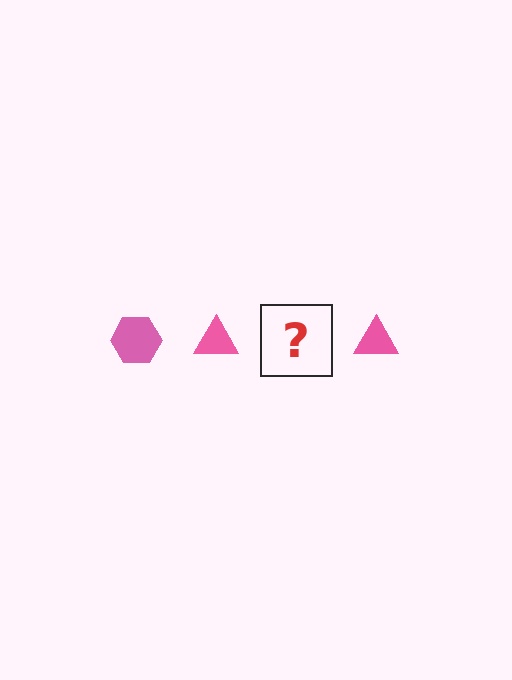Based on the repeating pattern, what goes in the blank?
The blank should be a pink hexagon.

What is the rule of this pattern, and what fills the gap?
The rule is that the pattern cycles through hexagon, triangle shapes in pink. The gap should be filled with a pink hexagon.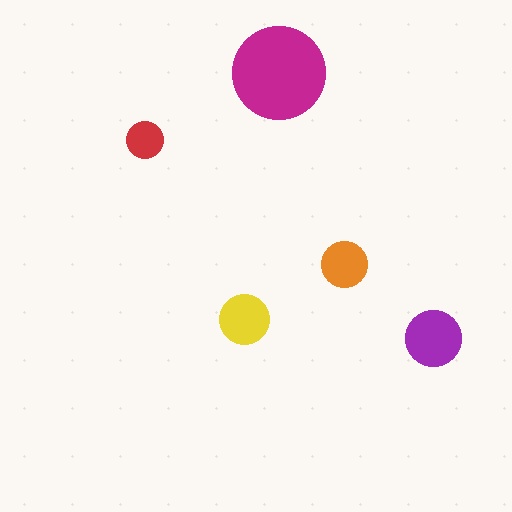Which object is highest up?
The magenta circle is topmost.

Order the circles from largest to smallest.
the magenta one, the purple one, the yellow one, the orange one, the red one.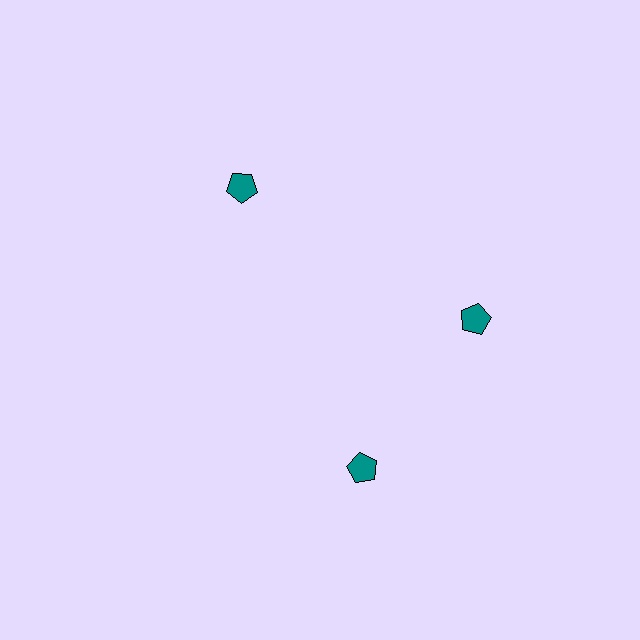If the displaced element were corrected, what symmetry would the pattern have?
It would have 3-fold rotational symmetry — the pattern would map onto itself every 120 degrees.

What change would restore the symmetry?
The symmetry would be restored by rotating it back into even spacing with its neighbors so that all 3 pentagons sit at equal angles and equal distance from the center.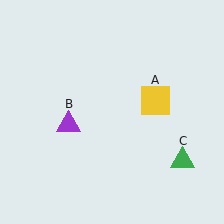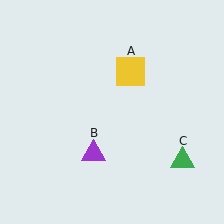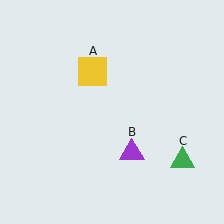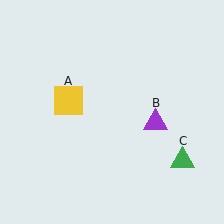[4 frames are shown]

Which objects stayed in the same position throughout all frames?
Green triangle (object C) remained stationary.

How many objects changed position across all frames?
2 objects changed position: yellow square (object A), purple triangle (object B).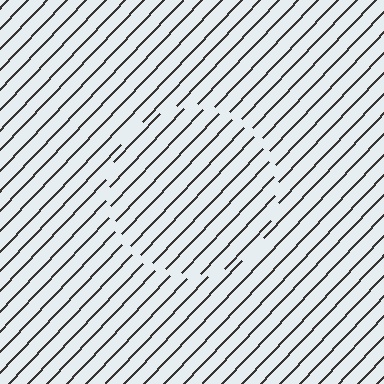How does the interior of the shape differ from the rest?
The interior of the shape contains the same grating, shifted by half a period — the contour is defined by the phase discontinuity where line-ends from the inner and outer gratings abut.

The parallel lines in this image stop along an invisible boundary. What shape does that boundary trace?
An illusory circle. The interior of the shape contains the same grating, shifted by half a period — the contour is defined by the phase discontinuity where line-ends from the inner and outer gratings abut.